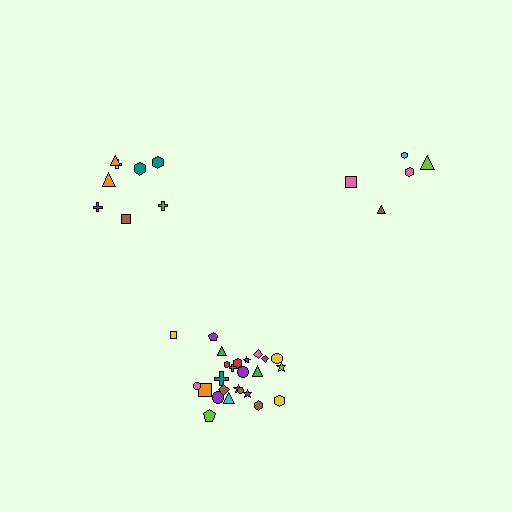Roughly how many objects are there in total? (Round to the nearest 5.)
Roughly 40 objects in total.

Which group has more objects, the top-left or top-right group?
The top-left group.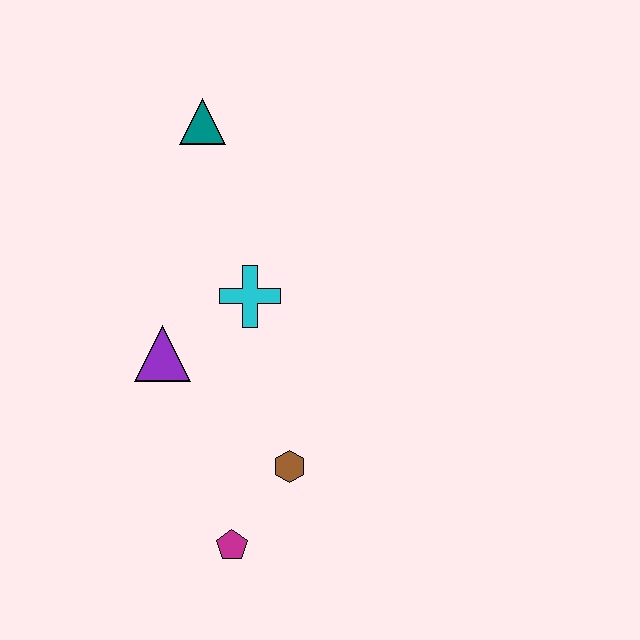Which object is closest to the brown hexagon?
The magenta pentagon is closest to the brown hexagon.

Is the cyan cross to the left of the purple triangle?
No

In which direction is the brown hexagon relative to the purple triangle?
The brown hexagon is to the right of the purple triangle.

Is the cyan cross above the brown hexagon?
Yes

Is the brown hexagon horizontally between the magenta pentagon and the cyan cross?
No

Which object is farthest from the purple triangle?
The teal triangle is farthest from the purple triangle.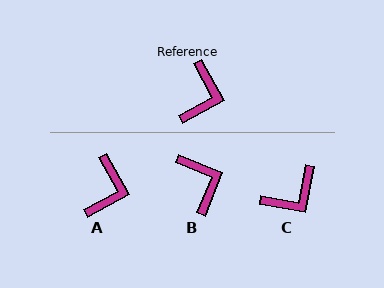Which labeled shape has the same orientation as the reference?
A.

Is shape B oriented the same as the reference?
No, it is off by about 39 degrees.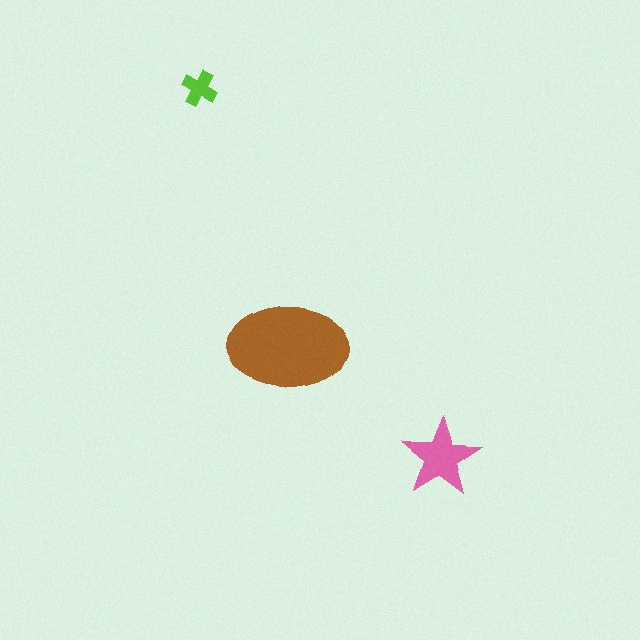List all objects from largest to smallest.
The brown ellipse, the pink star, the lime cross.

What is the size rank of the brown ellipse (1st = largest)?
1st.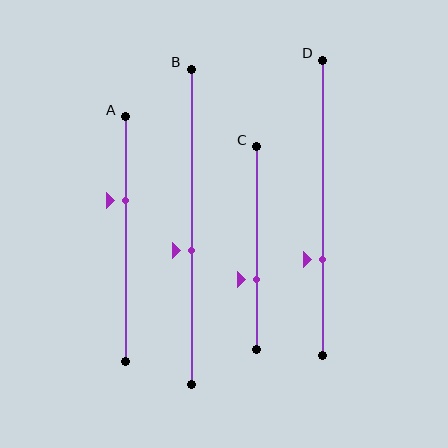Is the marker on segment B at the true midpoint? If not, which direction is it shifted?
No, the marker on segment B is shifted downward by about 7% of the segment length.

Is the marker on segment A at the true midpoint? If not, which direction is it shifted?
No, the marker on segment A is shifted upward by about 16% of the segment length.